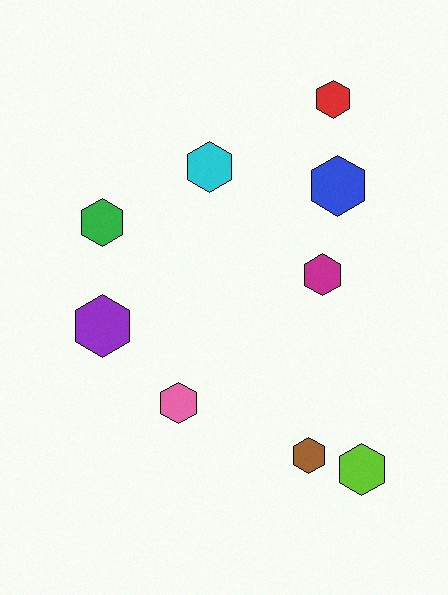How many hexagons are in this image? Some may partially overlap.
There are 9 hexagons.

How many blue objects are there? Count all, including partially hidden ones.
There is 1 blue object.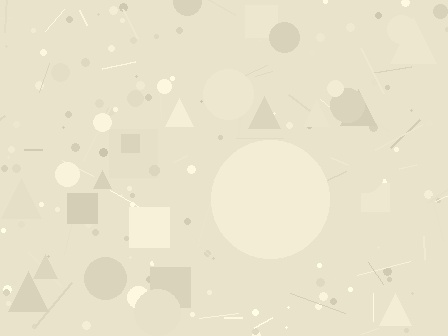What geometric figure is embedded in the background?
A circle is embedded in the background.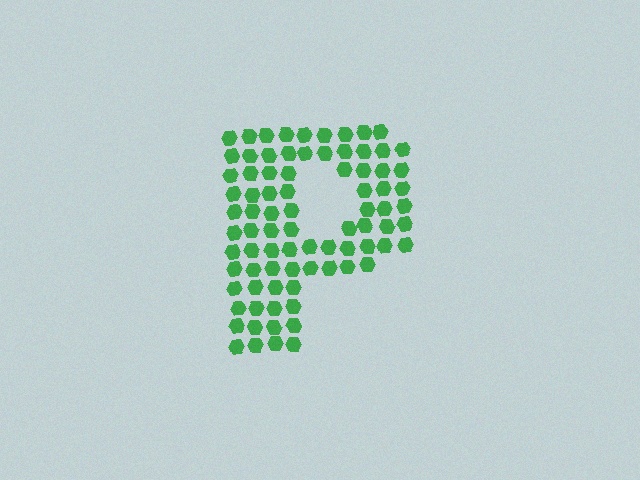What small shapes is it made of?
It is made of small hexagons.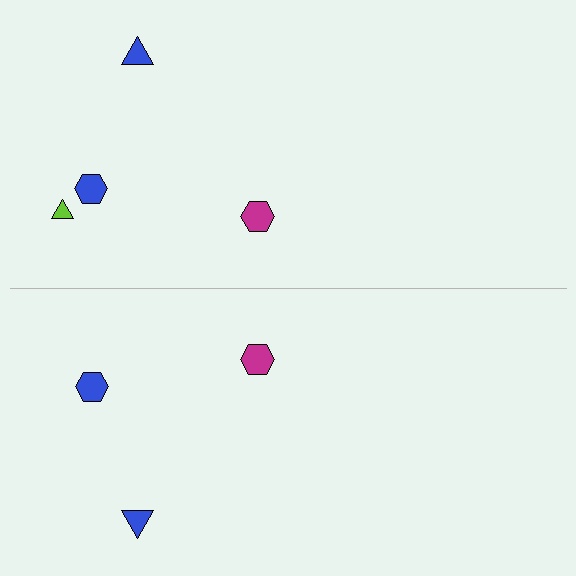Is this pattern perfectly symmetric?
No, the pattern is not perfectly symmetric. A lime triangle is missing from the bottom side.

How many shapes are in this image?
There are 7 shapes in this image.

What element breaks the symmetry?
A lime triangle is missing from the bottom side.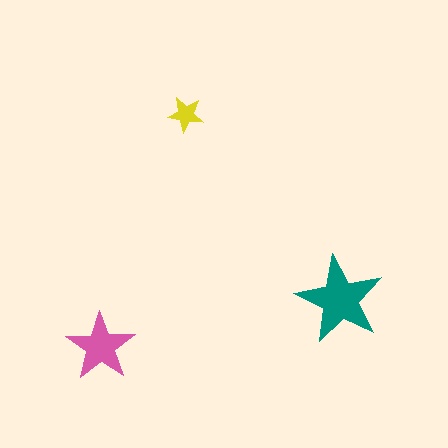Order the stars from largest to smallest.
the teal one, the pink one, the yellow one.